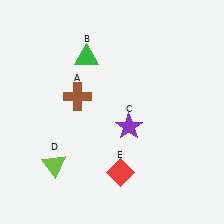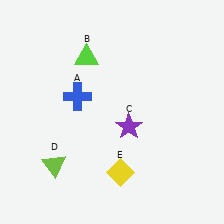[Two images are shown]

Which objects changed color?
A changed from brown to blue. B changed from green to lime. E changed from red to yellow.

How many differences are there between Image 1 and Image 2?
There are 3 differences between the two images.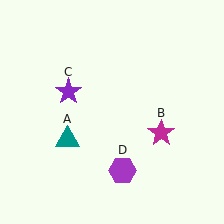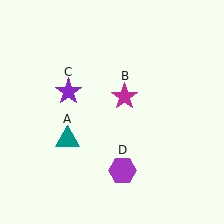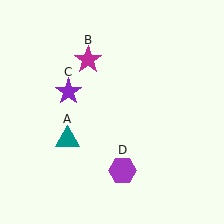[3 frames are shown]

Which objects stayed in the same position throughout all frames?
Teal triangle (object A) and purple star (object C) and purple hexagon (object D) remained stationary.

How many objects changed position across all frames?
1 object changed position: magenta star (object B).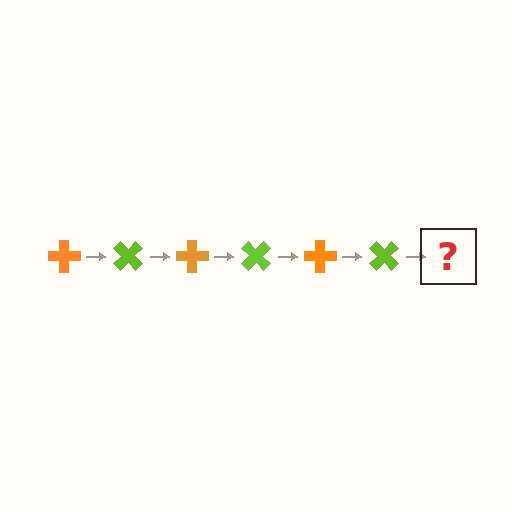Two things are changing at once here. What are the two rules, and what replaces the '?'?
The two rules are that it rotates 45 degrees each step and the color cycles through orange and lime. The '?' should be an orange cross, rotated 270 degrees from the start.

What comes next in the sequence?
The next element should be an orange cross, rotated 270 degrees from the start.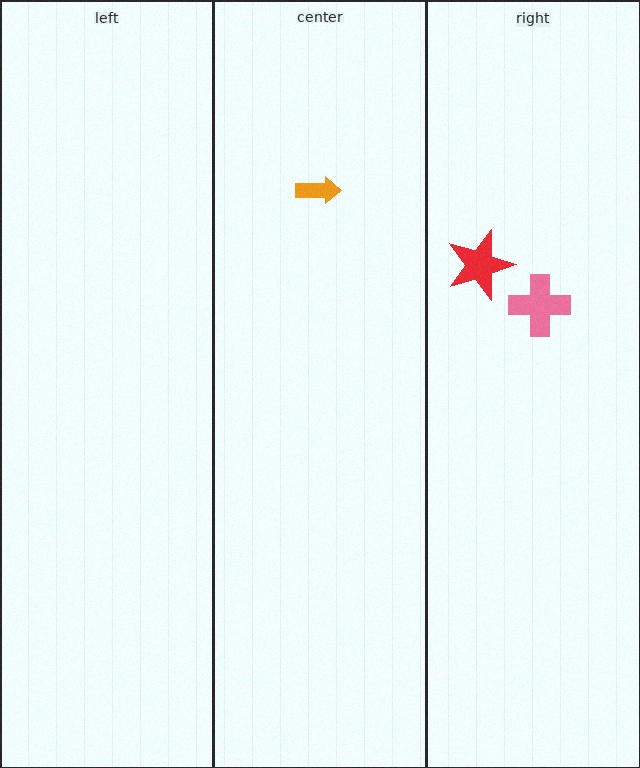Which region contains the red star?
The right region.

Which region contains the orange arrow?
The center region.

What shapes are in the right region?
The red star, the pink cross.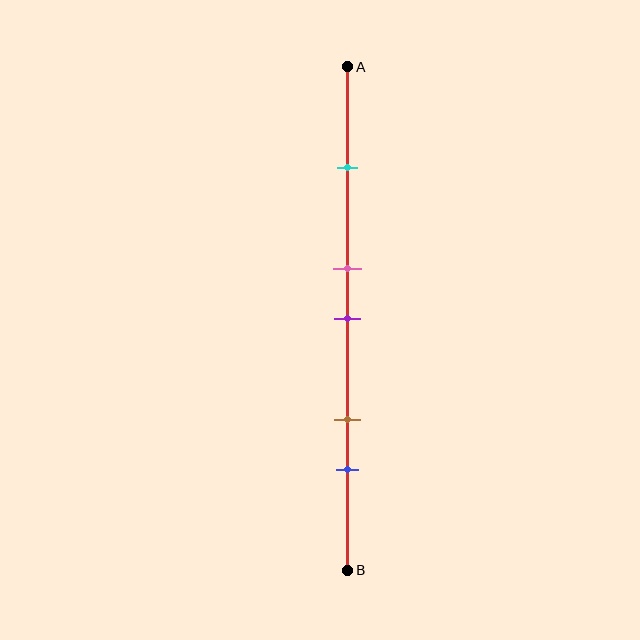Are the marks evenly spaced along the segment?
No, the marks are not evenly spaced.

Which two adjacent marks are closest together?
The pink and purple marks are the closest adjacent pair.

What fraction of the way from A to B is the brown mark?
The brown mark is approximately 70% (0.7) of the way from A to B.